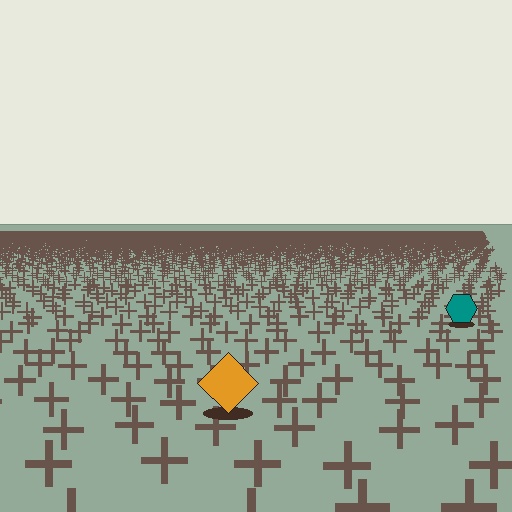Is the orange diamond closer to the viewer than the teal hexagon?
Yes. The orange diamond is closer — you can tell from the texture gradient: the ground texture is coarser near it.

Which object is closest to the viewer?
The orange diamond is closest. The texture marks near it are larger and more spread out.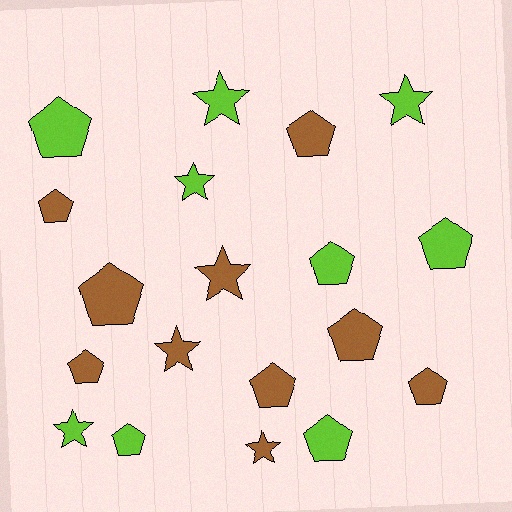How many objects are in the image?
There are 19 objects.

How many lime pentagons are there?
There are 5 lime pentagons.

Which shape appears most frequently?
Pentagon, with 12 objects.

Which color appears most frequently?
Brown, with 10 objects.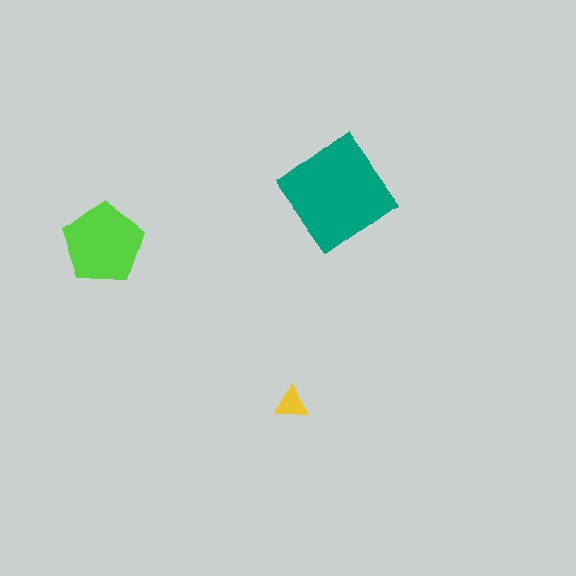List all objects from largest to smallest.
The teal diamond, the lime pentagon, the yellow triangle.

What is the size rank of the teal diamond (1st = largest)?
1st.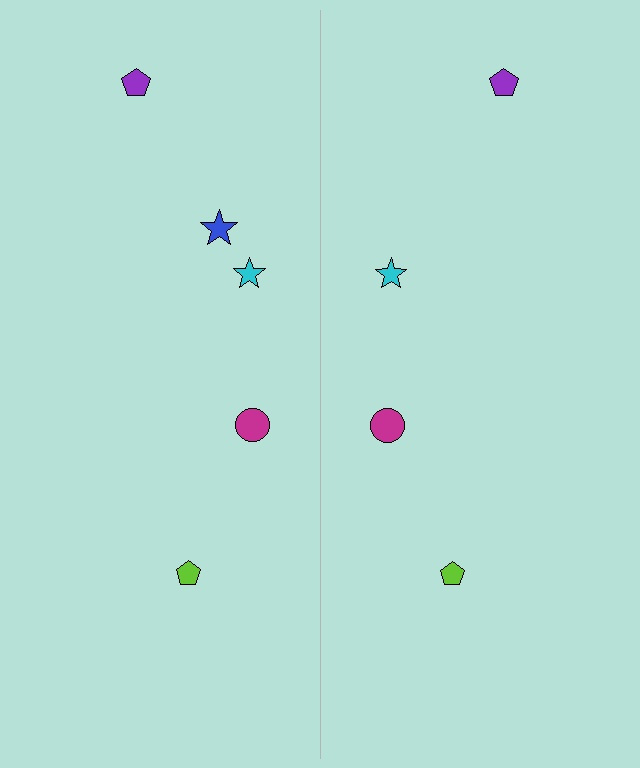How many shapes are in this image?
There are 9 shapes in this image.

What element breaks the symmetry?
A blue star is missing from the right side.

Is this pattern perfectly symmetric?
No, the pattern is not perfectly symmetric. A blue star is missing from the right side.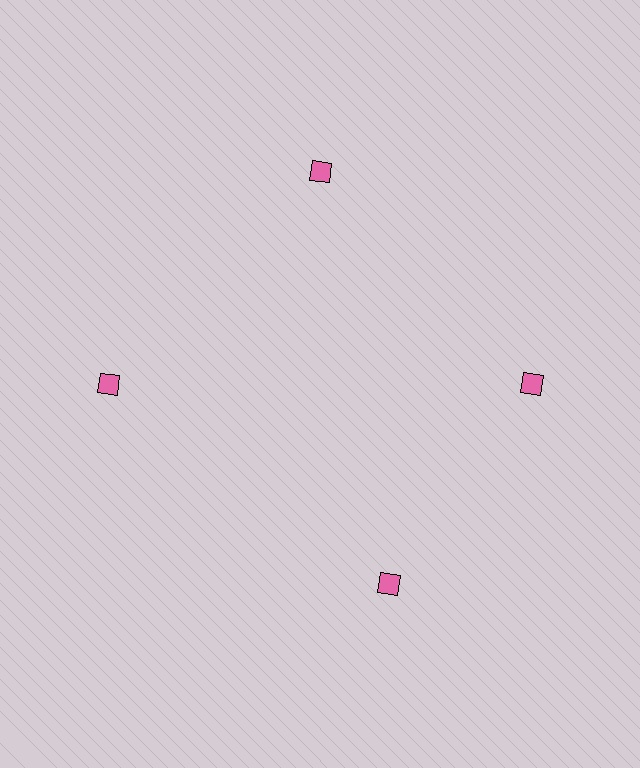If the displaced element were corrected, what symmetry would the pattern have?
It would have 4-fold rotational symmetry — the pattern would map onto itself every 90 degrees.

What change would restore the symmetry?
The symmetry would be restored by rotating it back into even spacing with its neighbors so that all 4 diamonds sit at equal angles and equal distance from the center.